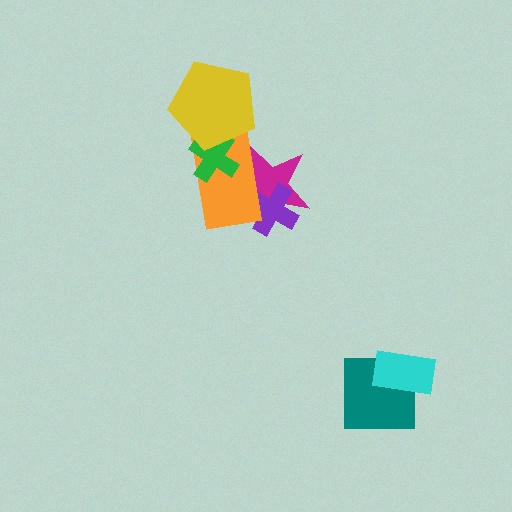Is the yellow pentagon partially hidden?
No, no other shape covers it.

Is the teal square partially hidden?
Yes, it is partially covered by another shape.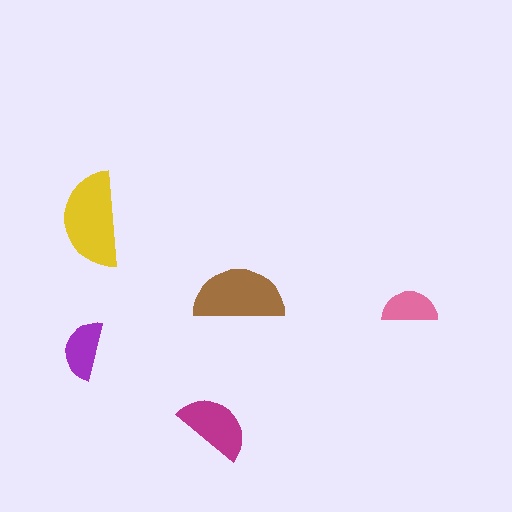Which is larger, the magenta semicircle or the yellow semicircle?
The yellow one.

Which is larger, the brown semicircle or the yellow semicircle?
The yellow one.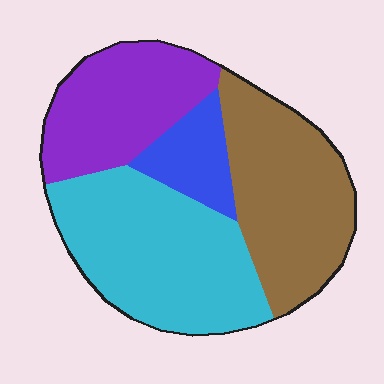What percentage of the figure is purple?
Purple takes up less than a quarter of the figure.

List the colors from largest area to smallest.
From largest to smallest: cyan, brown, purple, blue.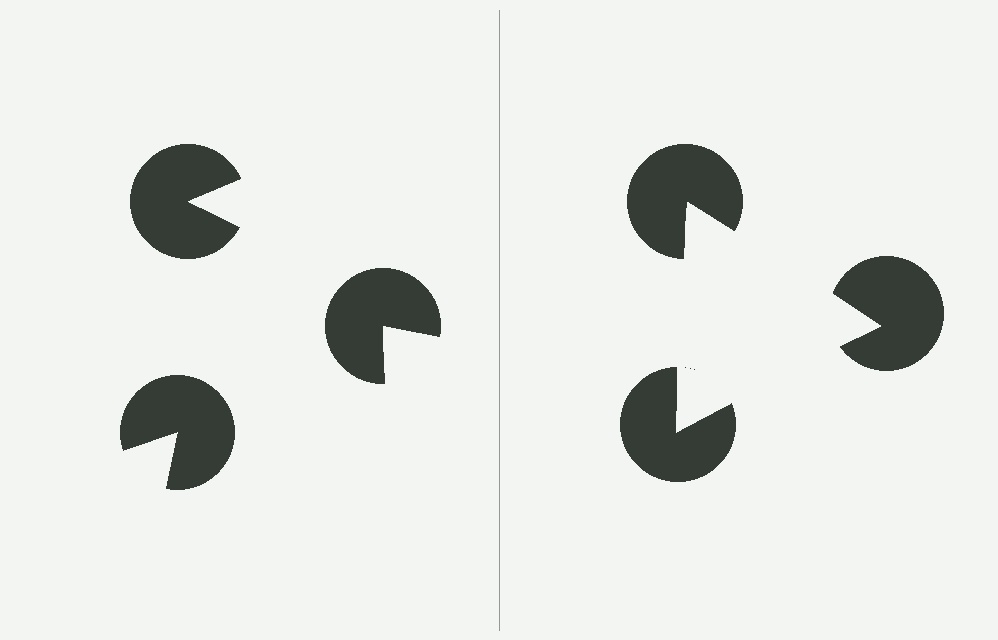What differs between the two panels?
The pac-man discs are positioned identically on both sides; only the wedge orientations differ. On the right they align to a triangle; on the left they are misaligned.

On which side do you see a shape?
An illusory triangle appears on the right side. On the left side the wedge cuts are rotated, so no coherent shape forms.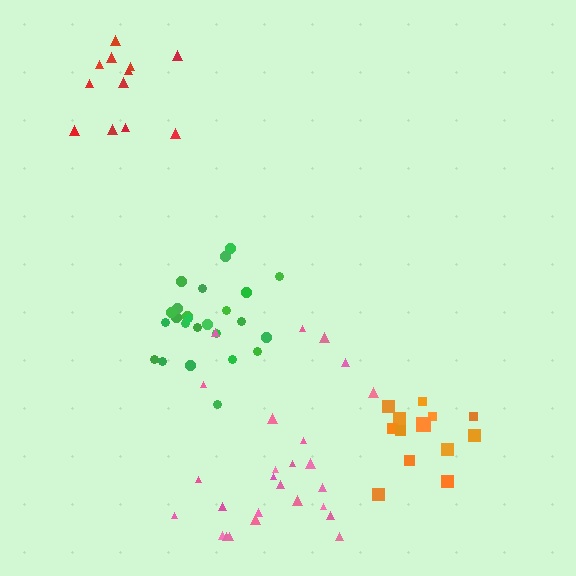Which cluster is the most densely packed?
Green.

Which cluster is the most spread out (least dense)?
Pink.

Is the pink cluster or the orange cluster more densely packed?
Orange.